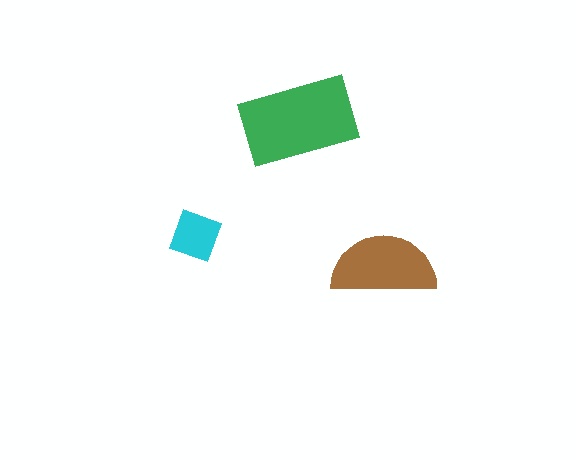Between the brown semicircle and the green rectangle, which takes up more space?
The green rectangle.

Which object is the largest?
The green rectangle.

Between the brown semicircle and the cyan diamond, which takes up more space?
The brown semicircle.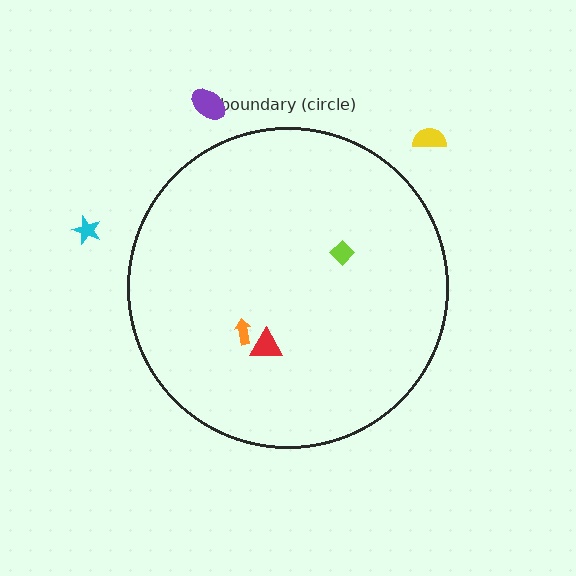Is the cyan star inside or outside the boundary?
Outside.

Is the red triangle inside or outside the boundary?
Inside.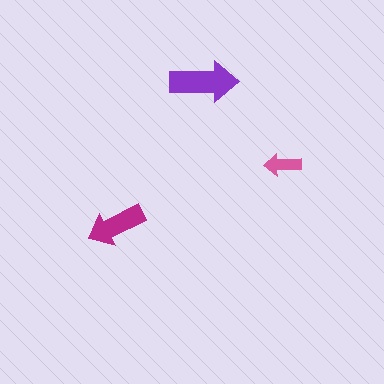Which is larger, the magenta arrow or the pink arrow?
The magenta one.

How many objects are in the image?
There are 3 objects in the image.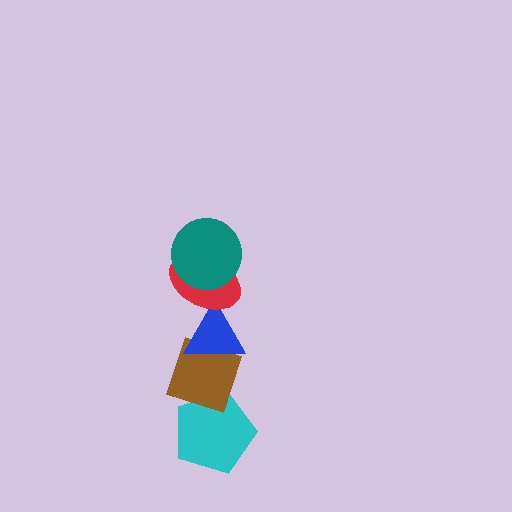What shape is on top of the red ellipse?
The teal circle is on top of the red ellipse.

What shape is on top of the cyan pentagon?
The brown diamond is on top of the cyan pentagon.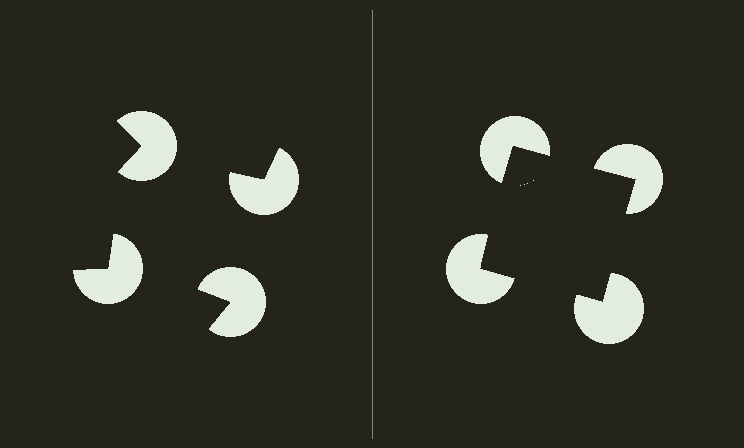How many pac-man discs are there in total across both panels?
8 — 4 on each side.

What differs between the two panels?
The pac-man discs are positioned identically on both sides; only the wedge orientations differ. On the right they align to a square; on the left they are misaligned.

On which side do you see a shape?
An illusory square appears on the right side. On the left side the wedge cuts are rotated, so no coherent shape forms.